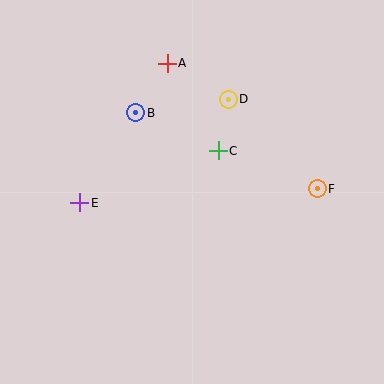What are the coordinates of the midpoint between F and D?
The midpoint between F and D is at (273, 144).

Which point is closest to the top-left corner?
Point B is closest to the top-left corner.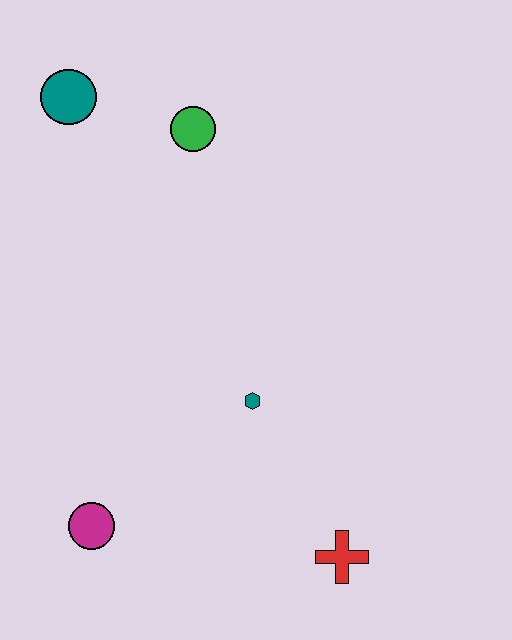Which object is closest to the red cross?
The teal hexagon is closest to the red cross.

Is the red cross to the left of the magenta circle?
No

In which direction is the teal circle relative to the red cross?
The teal circle is above the red cross.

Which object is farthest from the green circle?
The red cross is farthest from the green circle.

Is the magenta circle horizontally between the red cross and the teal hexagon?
No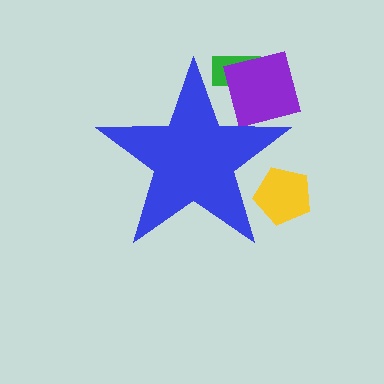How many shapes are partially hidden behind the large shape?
3 shapes are partially hidden.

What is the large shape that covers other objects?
A blue star.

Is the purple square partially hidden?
Yes, the purple square is partially hidden behind the blue star.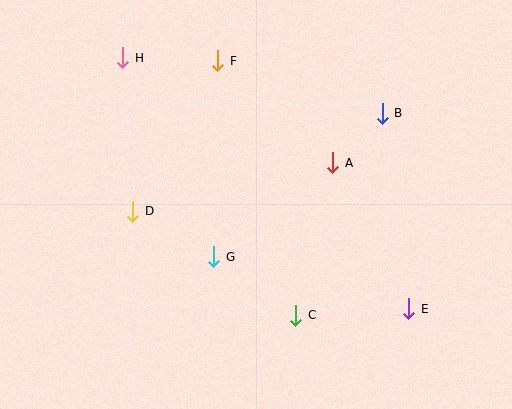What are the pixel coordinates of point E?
Point E is at (409, 309).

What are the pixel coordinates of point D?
Point D is at (133, 211).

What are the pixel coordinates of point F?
Point F is at (218, 61).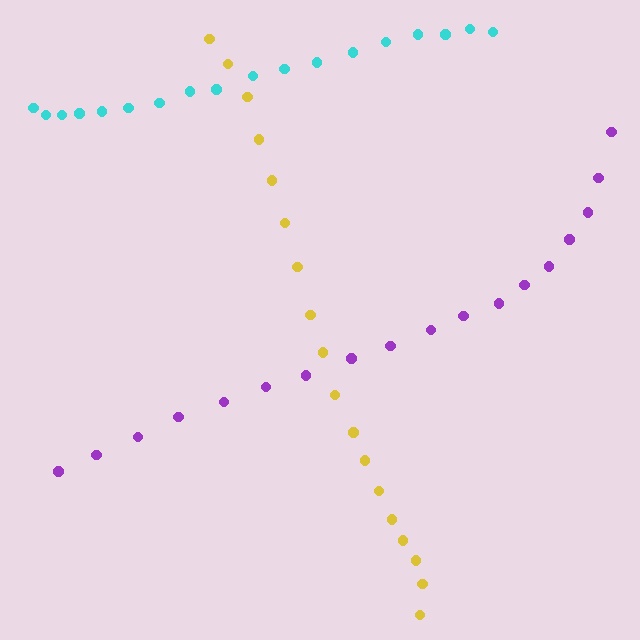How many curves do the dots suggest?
There are 3 distinct paths.